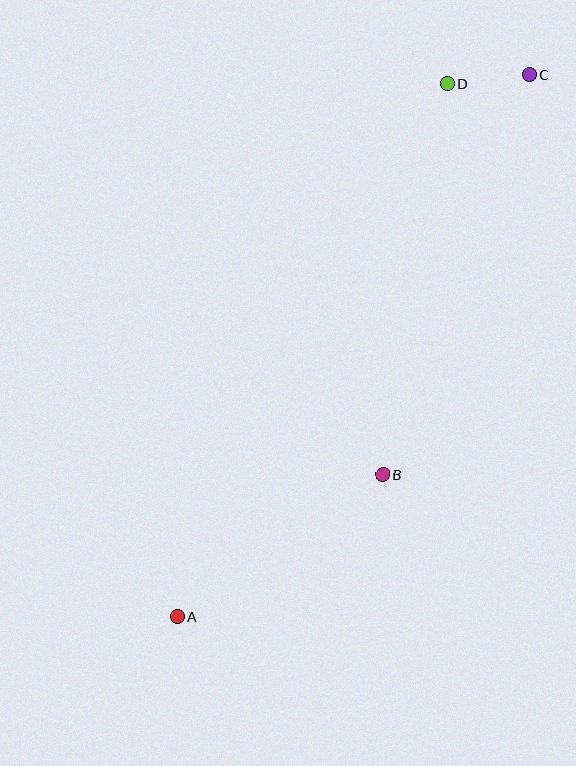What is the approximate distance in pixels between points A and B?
The distance between A and B is approximately 250 pixels.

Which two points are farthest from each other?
Points A and C are farthest from each other.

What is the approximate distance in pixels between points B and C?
The distance between B and C is approximately 426 pixels.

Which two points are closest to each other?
Points C and D are closest to each other.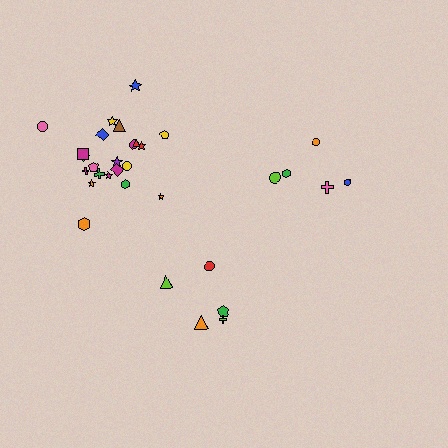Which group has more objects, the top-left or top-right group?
The top-left group.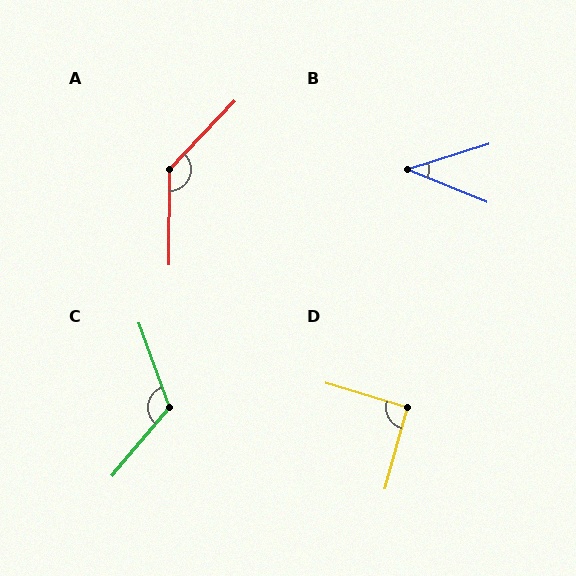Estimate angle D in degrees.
Approximately 92 degrees.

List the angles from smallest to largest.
B (40°), D (92°), C (120°), A (137°).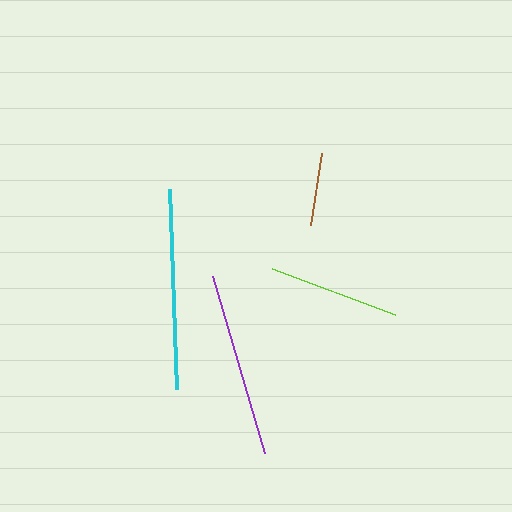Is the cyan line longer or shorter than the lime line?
The cyan line is longer than the lime line.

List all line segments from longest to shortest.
From longest to shortest: cyan, purple, lime, brown.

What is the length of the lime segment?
The lime segment is approximately 131 pixels long.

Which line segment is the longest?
The cyan line is the longest at approximately 200 pixels.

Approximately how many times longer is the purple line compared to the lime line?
The purple line is approximately 1.4 times the length of the lime line.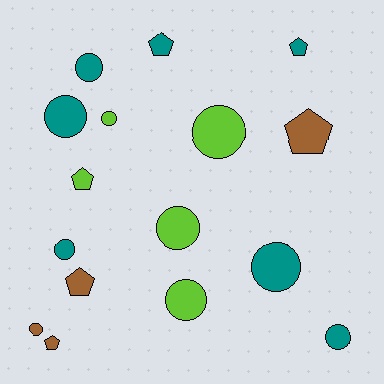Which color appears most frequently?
Teal, with 7 objects.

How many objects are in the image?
There are 16 objects.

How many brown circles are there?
There is 1 brown circle.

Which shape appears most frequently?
Circle, with 10 objects.